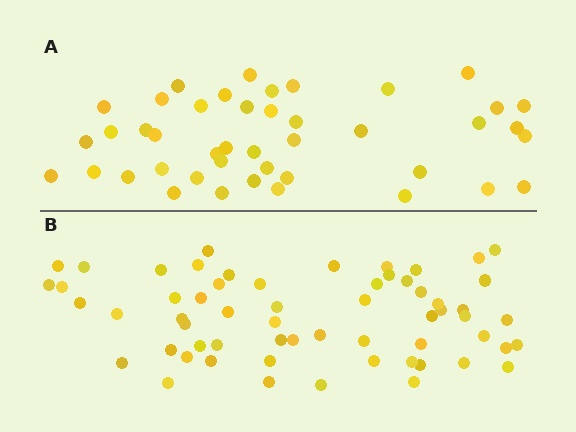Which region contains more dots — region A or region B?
Region B (the bottom region) has more dots.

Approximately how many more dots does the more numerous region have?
Region B has approximately 15 more dots than region A.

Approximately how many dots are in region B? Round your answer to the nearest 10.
About 60 dots.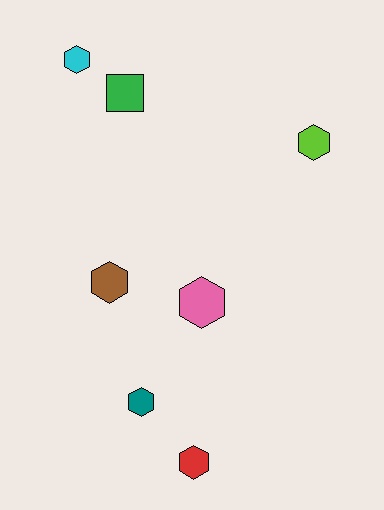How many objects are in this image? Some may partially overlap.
There are 7 objects.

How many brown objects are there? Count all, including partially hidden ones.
There is 1 brown object.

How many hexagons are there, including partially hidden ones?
There are 6 hexagons.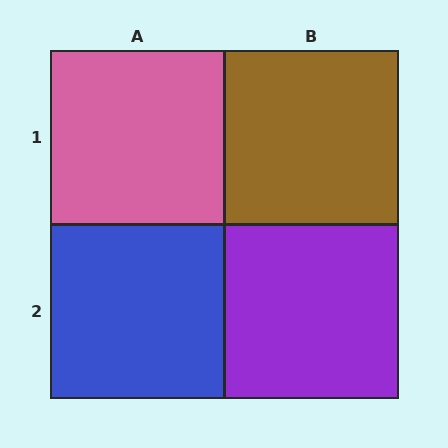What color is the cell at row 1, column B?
Brown.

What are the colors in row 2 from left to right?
Blue, purple.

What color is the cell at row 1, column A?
Pink.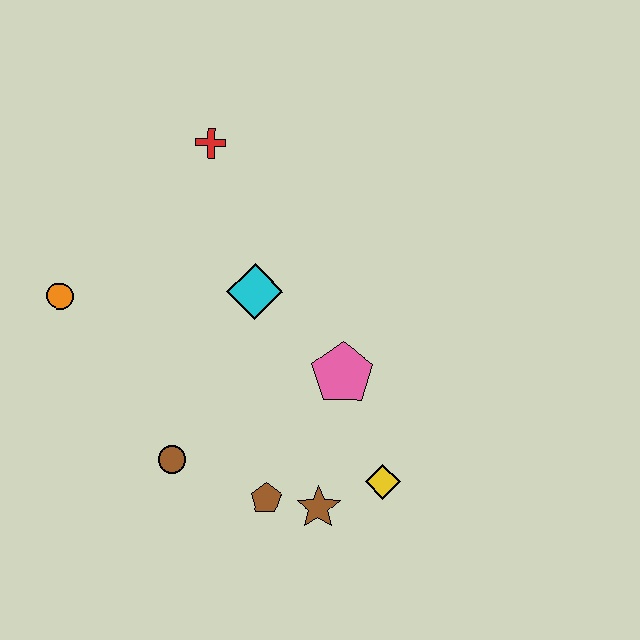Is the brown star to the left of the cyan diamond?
No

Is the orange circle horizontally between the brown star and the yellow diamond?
No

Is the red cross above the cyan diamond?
Yes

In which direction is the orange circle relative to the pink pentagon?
The orange circle is to the left of the pink pentagon.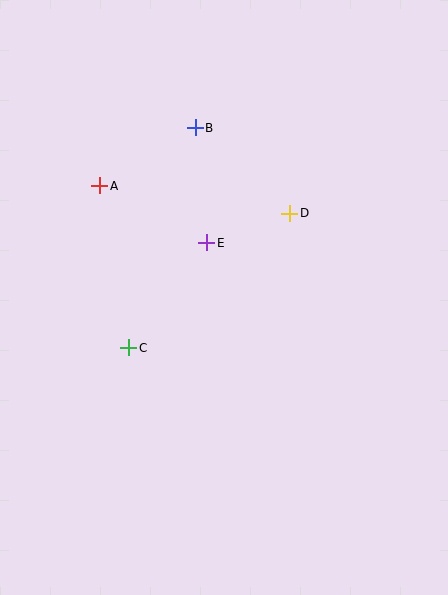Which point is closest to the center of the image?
Point E at (207, 243) is closest to the center.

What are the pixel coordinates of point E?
Point E is at (207, 243).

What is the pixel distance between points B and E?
The distance between B and E is 116 pixels.